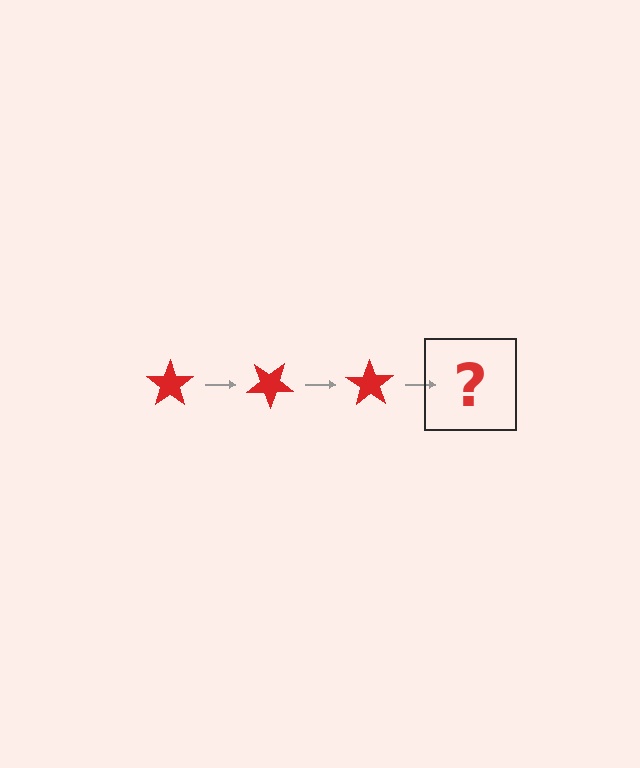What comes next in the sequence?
The next element should be a red star rotated 105 degrees.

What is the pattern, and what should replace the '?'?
The pattern is that the star rotates 35 degrees each step. The '?' should be a red star rotated 105 degrees.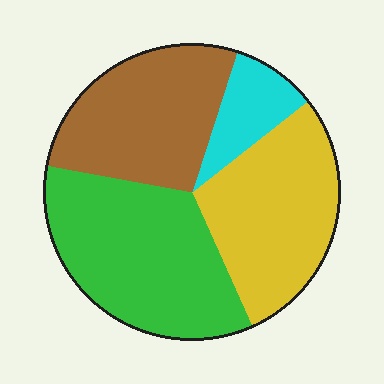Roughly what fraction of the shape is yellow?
Yellow takes up about one quarter (1/4) of the shape.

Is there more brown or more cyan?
Brown.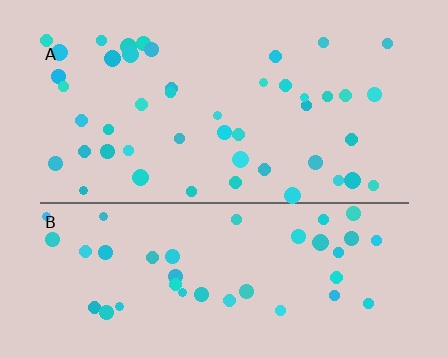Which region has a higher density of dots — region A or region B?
A (the top).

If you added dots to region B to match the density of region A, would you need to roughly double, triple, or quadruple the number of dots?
Approximately double.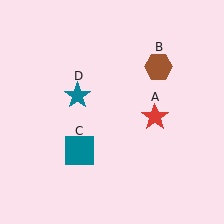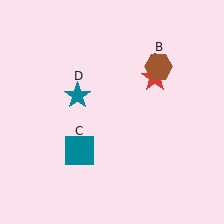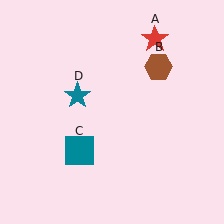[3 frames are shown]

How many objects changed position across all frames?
1 object changed position: red star (object A).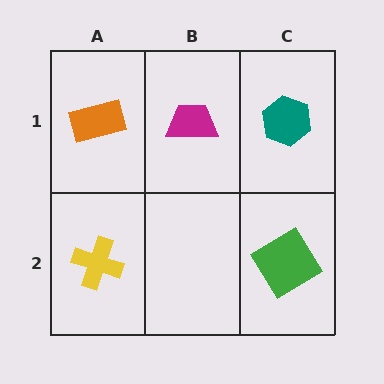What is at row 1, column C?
A teal hexagon.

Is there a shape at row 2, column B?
No, that cell is empty.